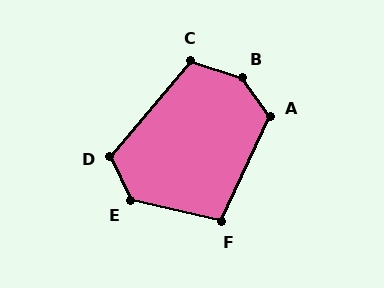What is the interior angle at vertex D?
Approximately 114 degrees (obtuse).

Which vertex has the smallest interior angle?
F, at approximately 102 degrees.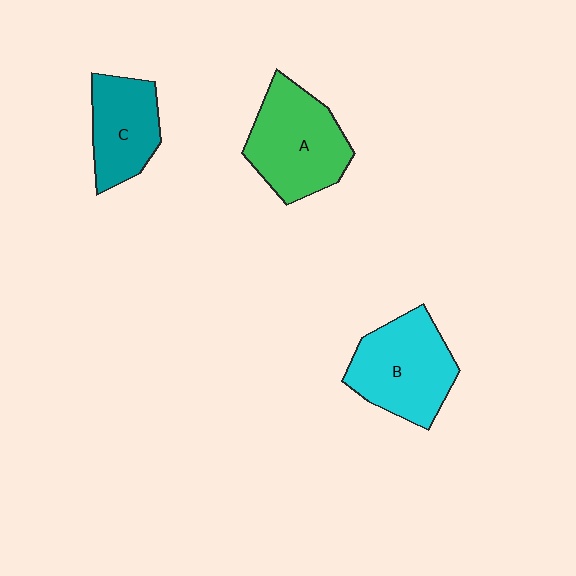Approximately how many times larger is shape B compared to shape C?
Approximately 1.3 times.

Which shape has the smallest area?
Shape C (teal).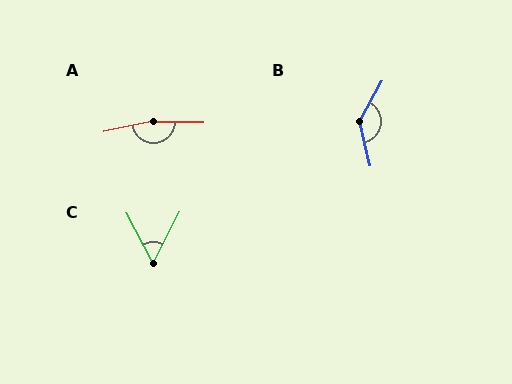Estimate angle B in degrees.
Approximately 138 degrees.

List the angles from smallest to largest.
C (55°), B (138°), A (167°).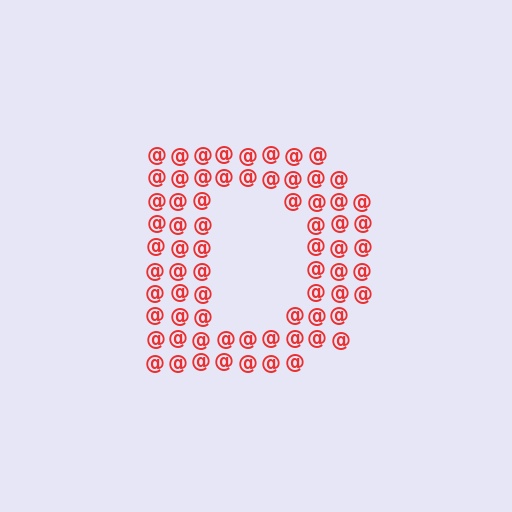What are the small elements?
The small elements are at signs.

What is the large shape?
The large shape is the letter D.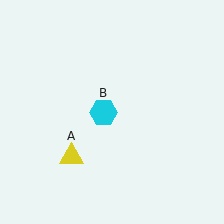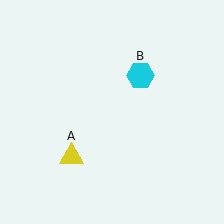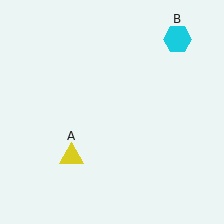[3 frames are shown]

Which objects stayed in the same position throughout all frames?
Yellow triangle (object A) remained stationary.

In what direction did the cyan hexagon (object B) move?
The cyan hexagon (object B) moved up and to the right.